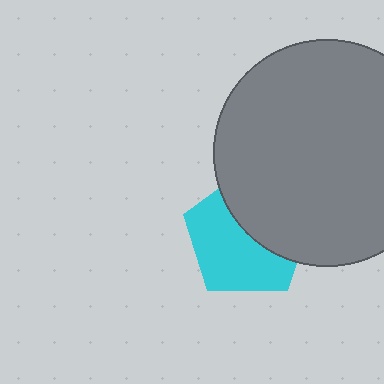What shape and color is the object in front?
The object in front is a gray circle.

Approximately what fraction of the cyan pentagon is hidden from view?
Roughly 43% of the cyan pentagon is hidden behind the gray circle.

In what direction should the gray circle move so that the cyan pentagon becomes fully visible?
The gray circle should move toward the upper-right. That is the shortest direction to clear the overlap and leave the cyan pentagon fully visible.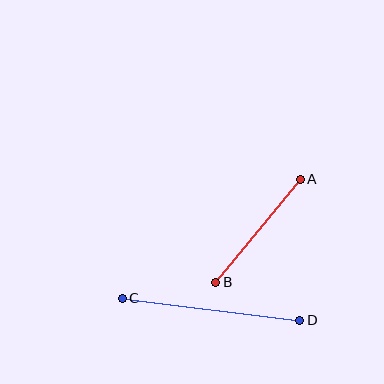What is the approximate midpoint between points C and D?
The midpoint is at approximately (211, 309) pixels.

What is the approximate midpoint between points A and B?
The midpoint is at approximately (258, 231) pixels.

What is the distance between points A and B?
The distance is approximately 133 pixels.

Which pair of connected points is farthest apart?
Points C and D are farthest apart.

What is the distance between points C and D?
The distance is approximately 178 pixels.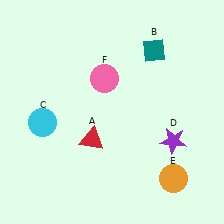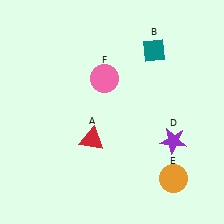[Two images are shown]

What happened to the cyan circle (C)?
The cyan circle (C) was removed in Image 2. It was in the bottom-left area of Image 1.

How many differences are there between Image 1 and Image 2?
There is 1 difference between the two images.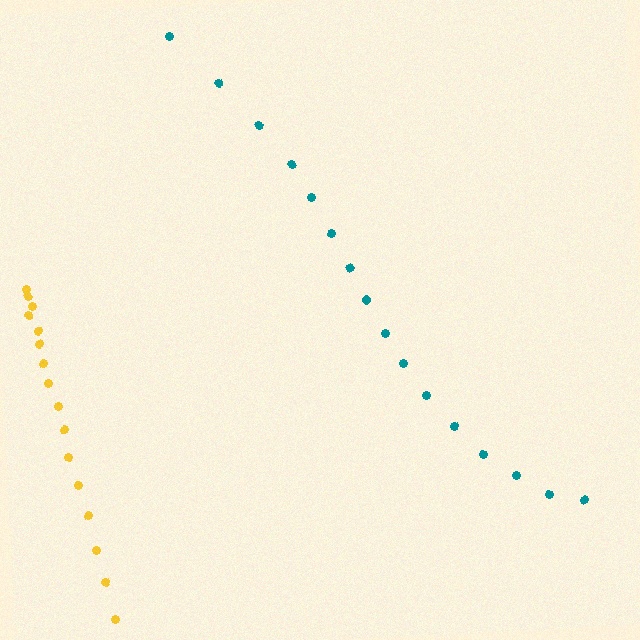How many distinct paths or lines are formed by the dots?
There are 2 distinct paths.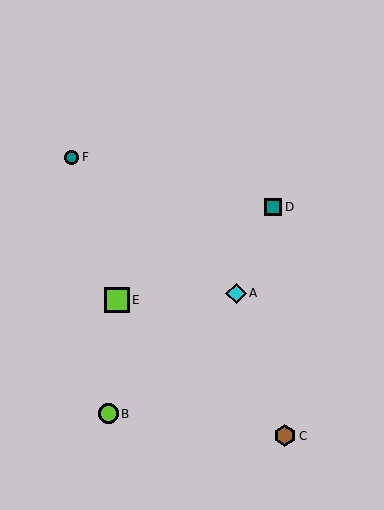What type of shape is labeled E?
Shape E is a lime square.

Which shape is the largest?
The lime square (labeled E) is the largest.